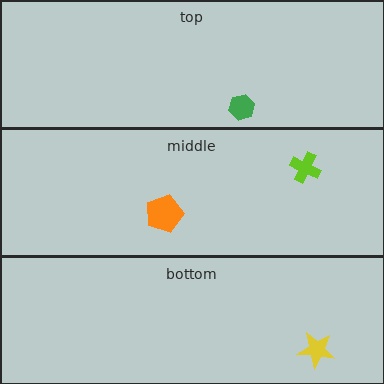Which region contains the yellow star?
The bottom region.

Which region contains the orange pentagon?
The middle region.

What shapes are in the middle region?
The lime cross, the orange pentagon.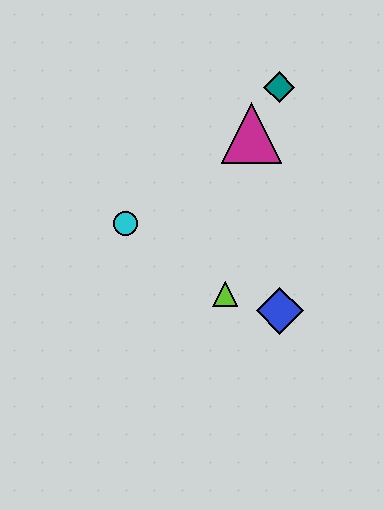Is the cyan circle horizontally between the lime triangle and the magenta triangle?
No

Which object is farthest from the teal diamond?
The blue diamond is farthest from the teal diamond.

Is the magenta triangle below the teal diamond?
Yes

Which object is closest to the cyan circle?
The lime triangle is closest to the cyan circle.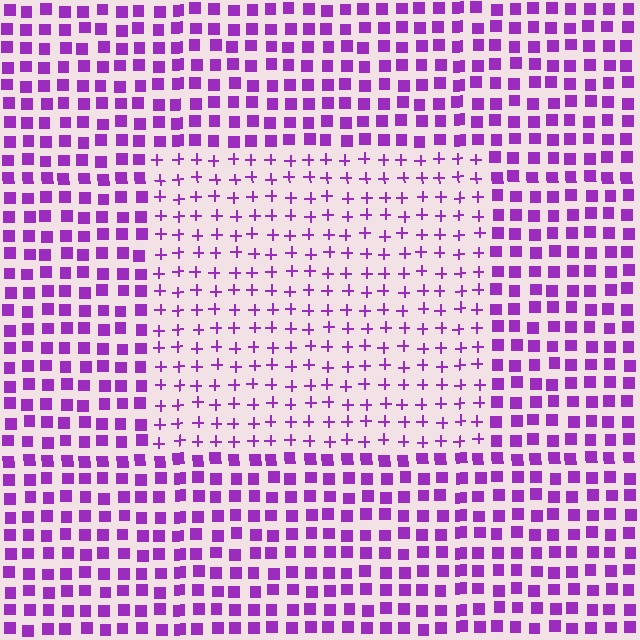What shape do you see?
I see a rectangle.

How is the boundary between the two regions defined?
The boundary is defined by a change in element shape: plus signs inside vs. squares outside. All elements share the same color and spacing.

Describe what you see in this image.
The image is filled with small purple elements arranged in a uniform grid. A rectangle-shaped region contains plus signs, while the surrounding area contains squares. The boundary is defined purely by the change in element shape.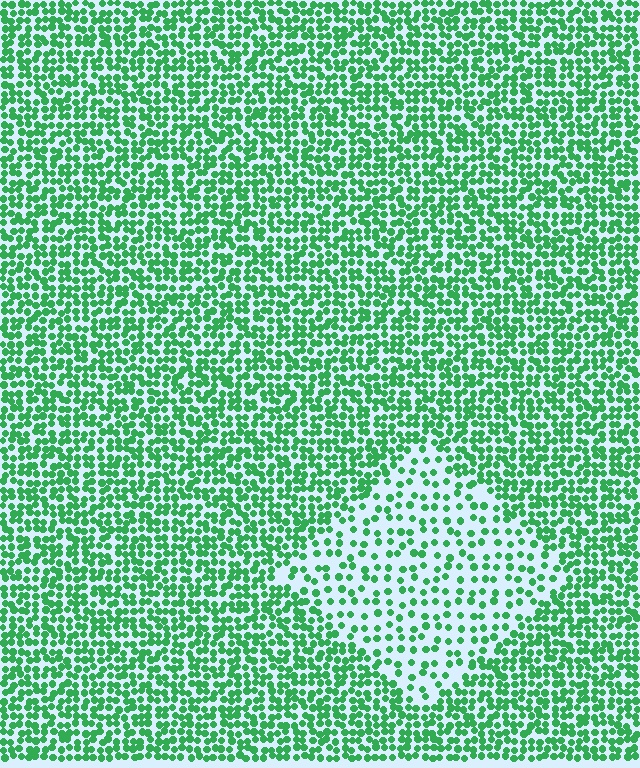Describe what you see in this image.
The image contains small green elements arranged at two different densities. A diamond-shaped region is visible where the elements are less densely packed than the surrounding area.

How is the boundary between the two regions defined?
The boundary is defined by a change in element density (approximately 2.2x ratio). All elements are the same color, size, and shape.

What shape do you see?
I see a diamond.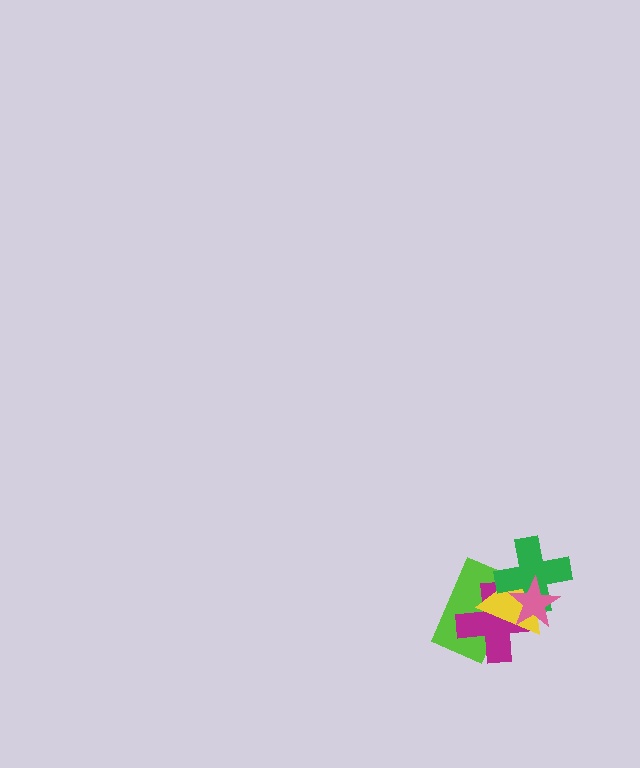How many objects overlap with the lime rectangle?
4 objects overlap with the lime rectangle.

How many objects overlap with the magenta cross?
4 objects overlap with the magenta cross.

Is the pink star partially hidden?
No, no other shape covers it.